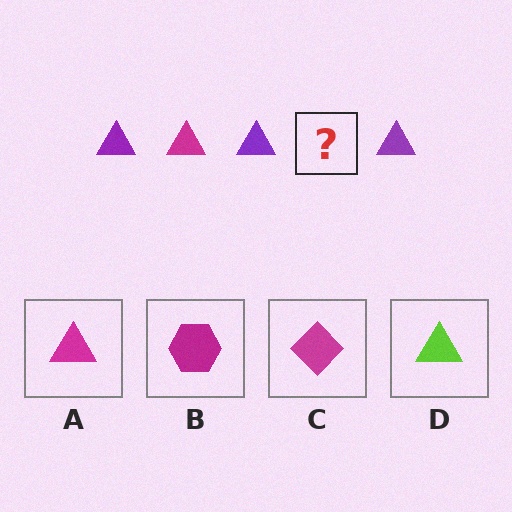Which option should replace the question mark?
Option A.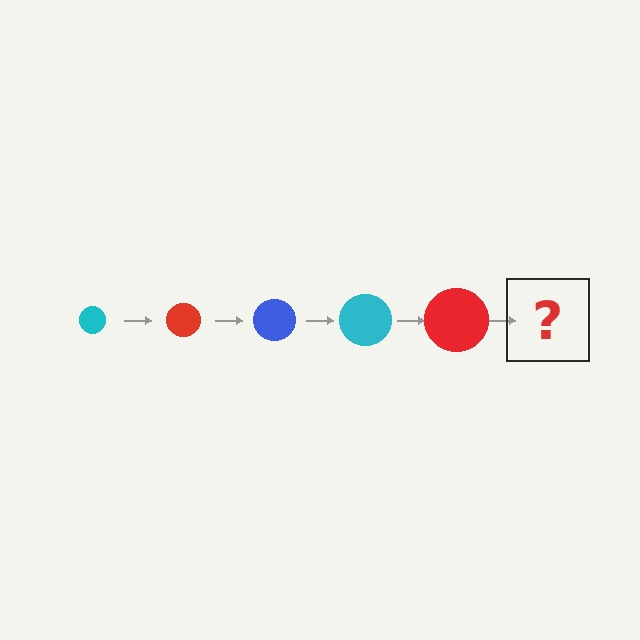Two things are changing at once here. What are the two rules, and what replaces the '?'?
The two rules are that the circle grows larger each step and the color cycles through cyan, red, and blue. The '?' should be a blue circle, larger than the previous one.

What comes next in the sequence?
The next element should be a blue circle, larger than the previous one.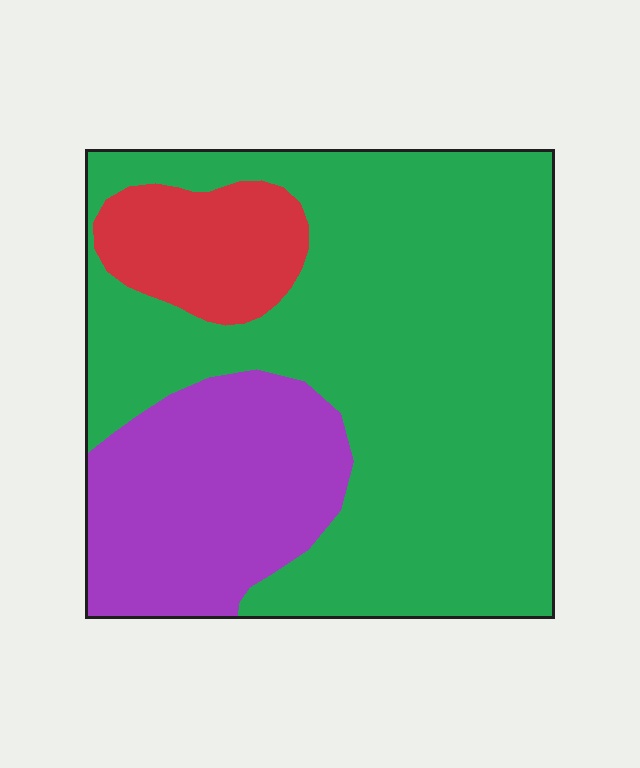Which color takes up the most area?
Green, at roughly 65%.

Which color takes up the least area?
Red, at roughly 10%.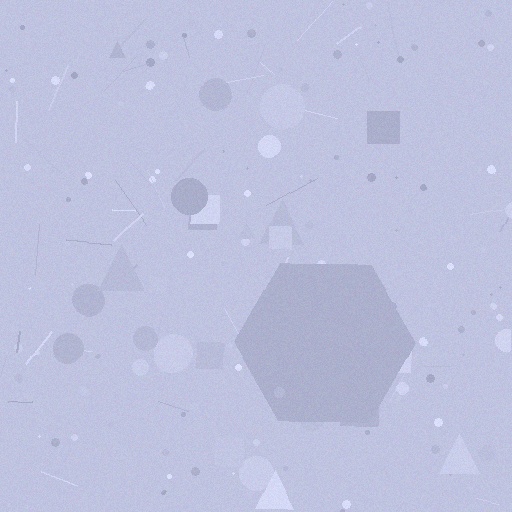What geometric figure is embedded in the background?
A hexagon is embedded in the background.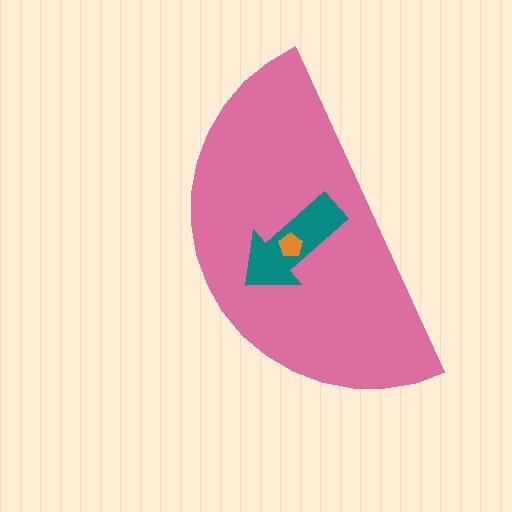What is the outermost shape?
The pink semicircle.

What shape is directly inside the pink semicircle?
The teal arrow.